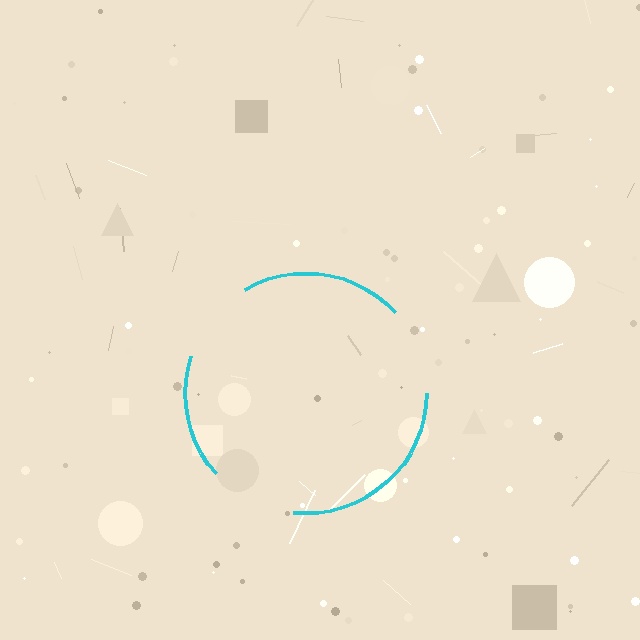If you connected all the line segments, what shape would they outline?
They would outline a circle.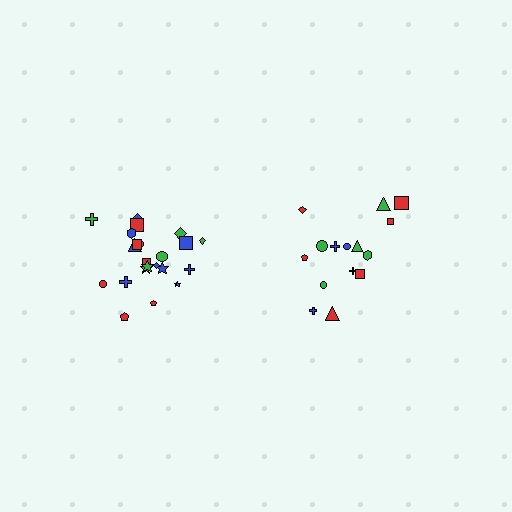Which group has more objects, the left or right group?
The left group.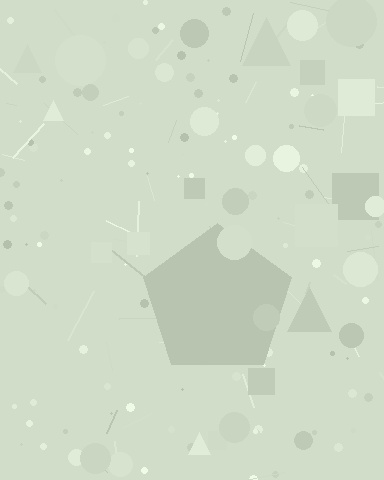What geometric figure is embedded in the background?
A pentagon is embedded in the background.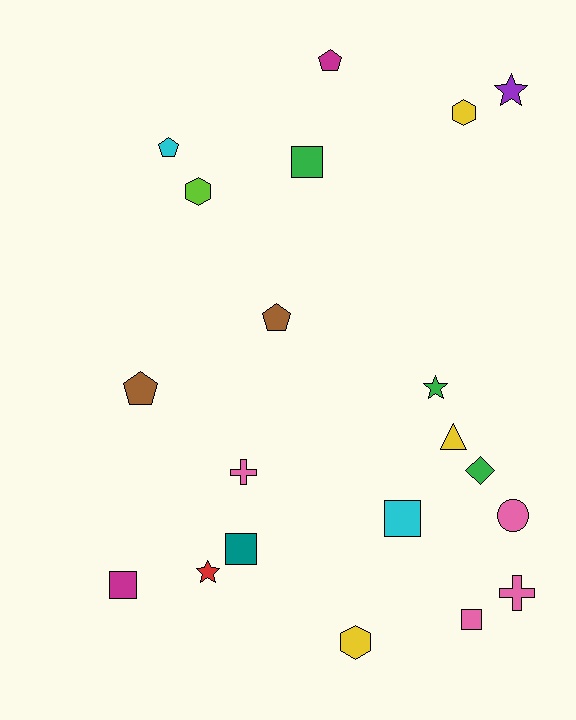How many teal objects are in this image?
There is 1 teal object.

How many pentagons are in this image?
There are 4 pentagons.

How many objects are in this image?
There are 20 objects.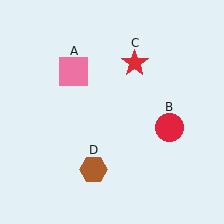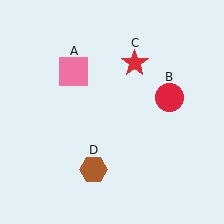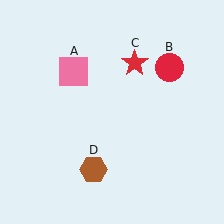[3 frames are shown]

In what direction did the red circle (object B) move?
The red circle (object B) moved up.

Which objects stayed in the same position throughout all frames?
Pink square (object A) and red star (object C) and brown hexagon (object D) remained stationary.